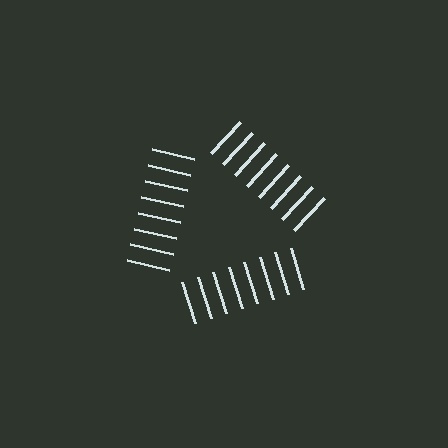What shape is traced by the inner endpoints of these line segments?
An illusory triangle — the line segments terminate on its edges but no continuous stroke is drawn.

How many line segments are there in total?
24 — 8 along each of the 3 edges.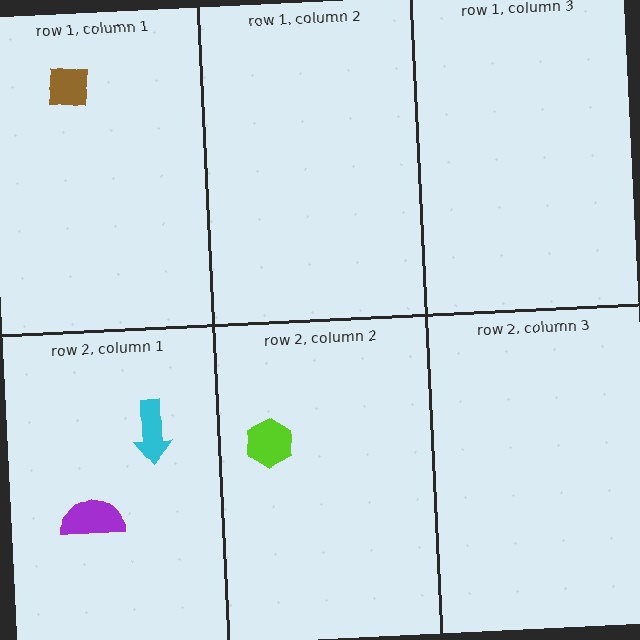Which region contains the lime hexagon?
The row 2, column 2 region.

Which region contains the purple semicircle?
The row 2, column 1 region.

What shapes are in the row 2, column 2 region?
The lime hexagon.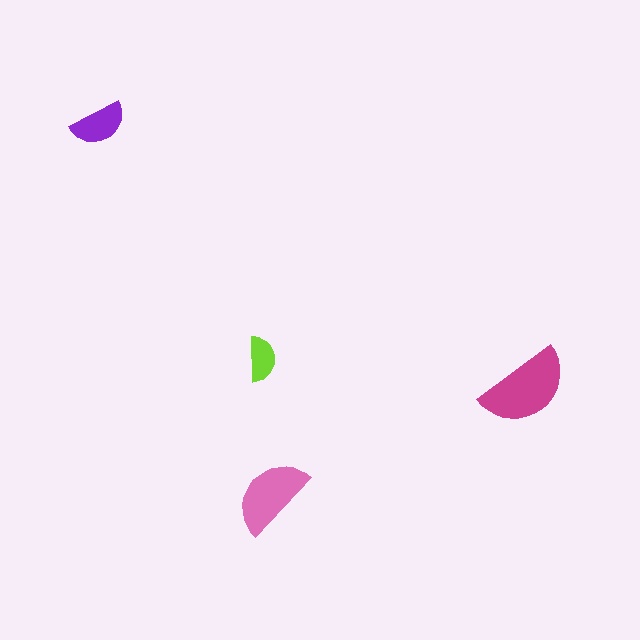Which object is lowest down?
The pink semicircle is bottommost.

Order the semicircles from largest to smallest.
the magenta one, the pink one, the purple one, the lime one.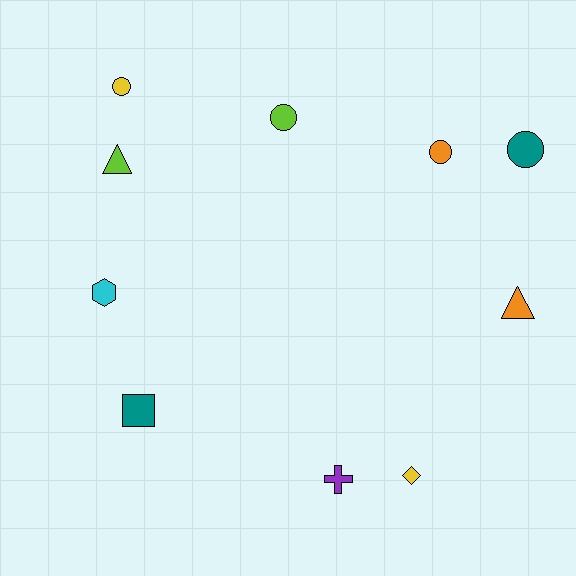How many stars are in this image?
There are no stars.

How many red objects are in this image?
There are no red objects.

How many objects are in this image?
There are 10 objects.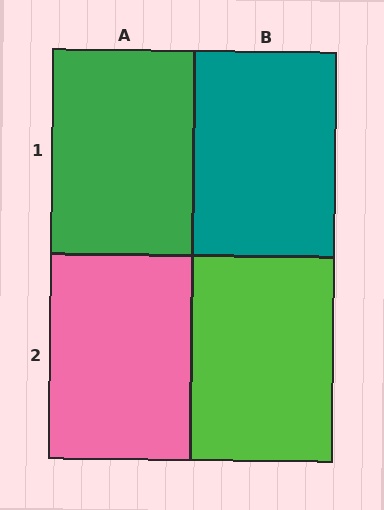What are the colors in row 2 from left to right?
Pink, lime.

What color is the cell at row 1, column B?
Teal.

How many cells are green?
1 cell is green.